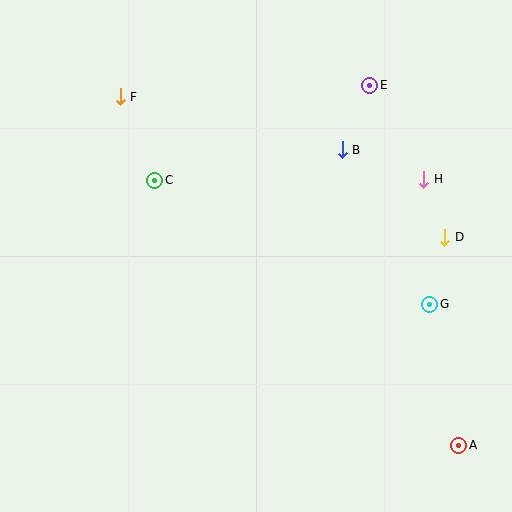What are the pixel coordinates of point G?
Point G is at (430, 304).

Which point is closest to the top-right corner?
Point E is closest to the top-right corner.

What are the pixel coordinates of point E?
Point E is at (370, 85).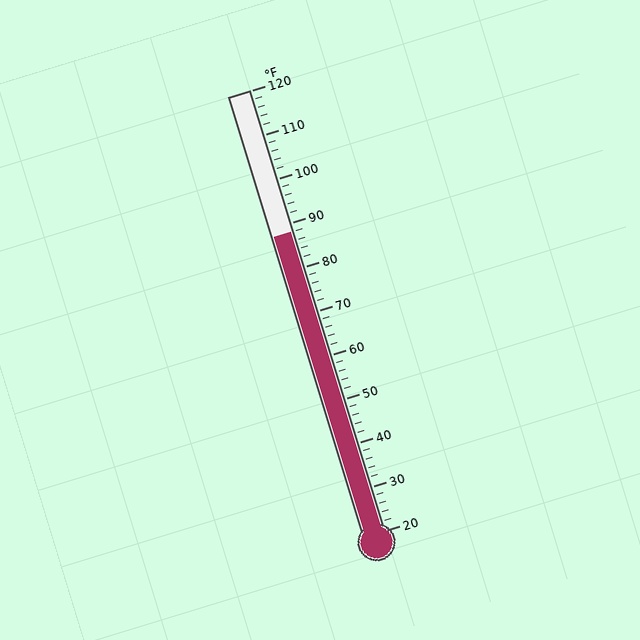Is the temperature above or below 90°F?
The temperature is below 90°F.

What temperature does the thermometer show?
The thermometer shows approximately 88°F.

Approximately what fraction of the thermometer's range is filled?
The thermometer is filled to approximately 70% of its range.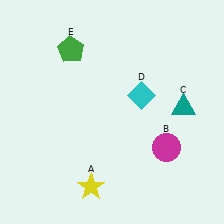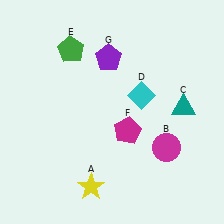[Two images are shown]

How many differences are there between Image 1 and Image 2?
There are 2 differences between the two images.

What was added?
A magenta pentagon (F), a purple pentagon (G) were added in Image 2.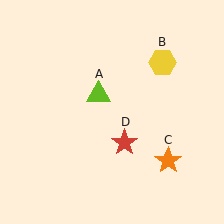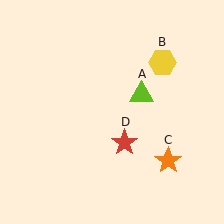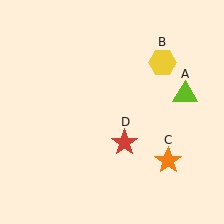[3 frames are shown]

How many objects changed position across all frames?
1 object changed position: lime triangle (object A).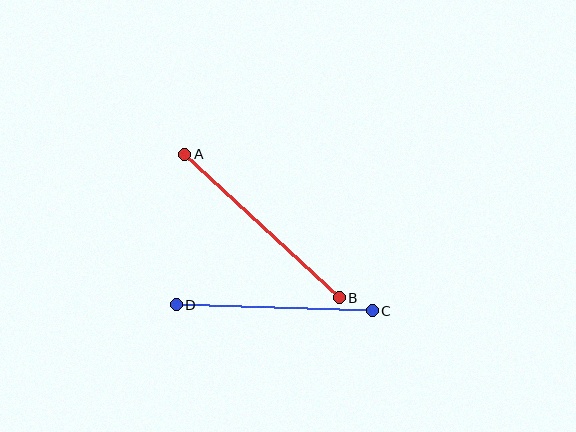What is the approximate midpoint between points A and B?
The midpoint is at approximately (262, 226) pixels.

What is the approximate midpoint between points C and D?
The midpoint is at approximately (274, 308) pixels.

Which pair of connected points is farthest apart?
Points A and B are farthest apart.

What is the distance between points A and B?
The distance is approximately 211 pixels.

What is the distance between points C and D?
The distance is approximately 196 pixels.